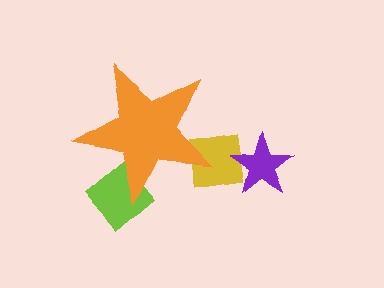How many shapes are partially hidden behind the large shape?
2 shapes are partially hidden.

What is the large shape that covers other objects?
An orange star.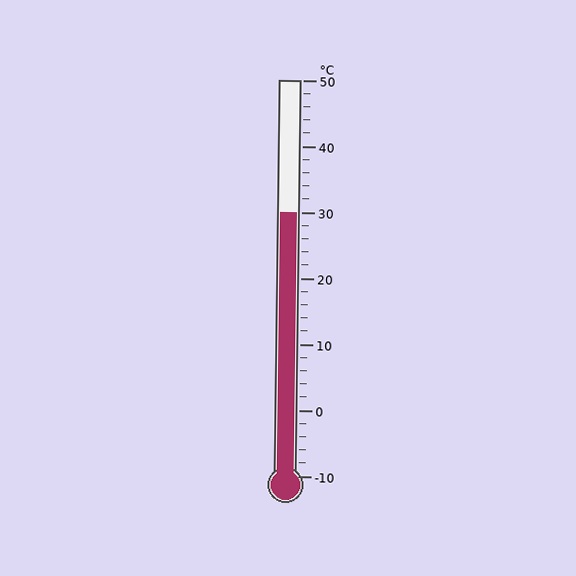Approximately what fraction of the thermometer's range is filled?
The thermometer is filled to approximately 65% of its range.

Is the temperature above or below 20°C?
The temperature is above 20°C.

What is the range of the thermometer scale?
The thermometer scale ranges from -10°C to 50°C.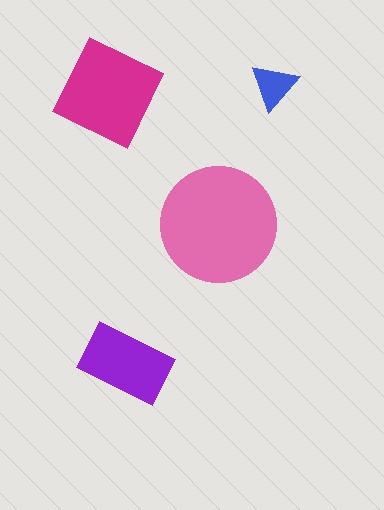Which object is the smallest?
The blue triangle.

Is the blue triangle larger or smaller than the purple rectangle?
Smaller.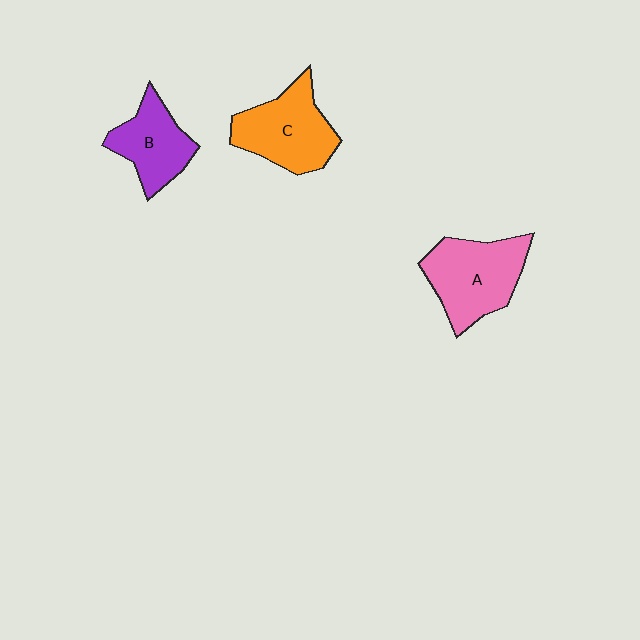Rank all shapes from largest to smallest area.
From largest to smallest: A (pink), C (orange), B (purple).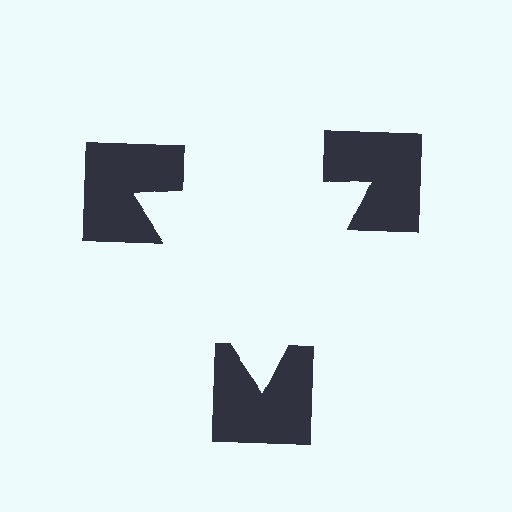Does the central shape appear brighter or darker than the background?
It typically appears slightly brighter than the background, even though no actual brightness change is drawn.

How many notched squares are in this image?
There are 3 — one at each vertex of the illusory triangle.